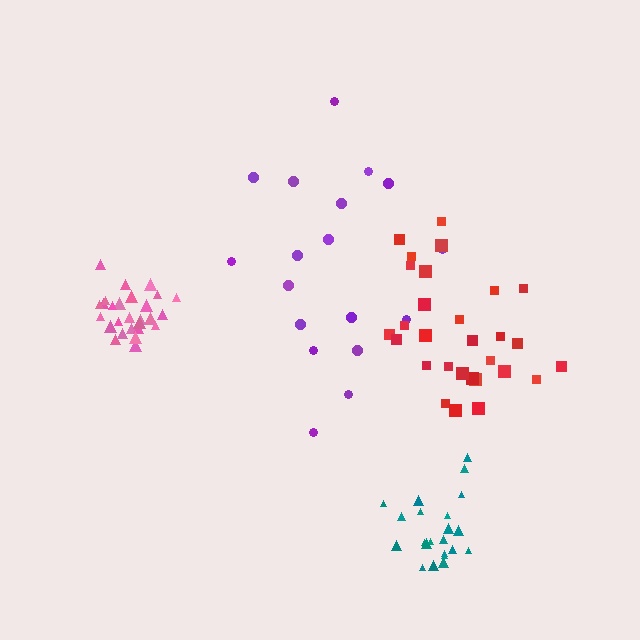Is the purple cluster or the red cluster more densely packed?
Red.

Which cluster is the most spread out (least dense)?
Purple.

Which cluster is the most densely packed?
Pink.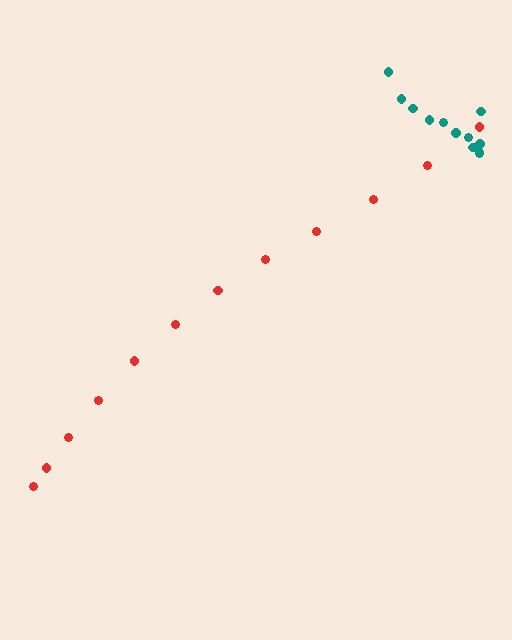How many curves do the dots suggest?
There are 2 distinct paths.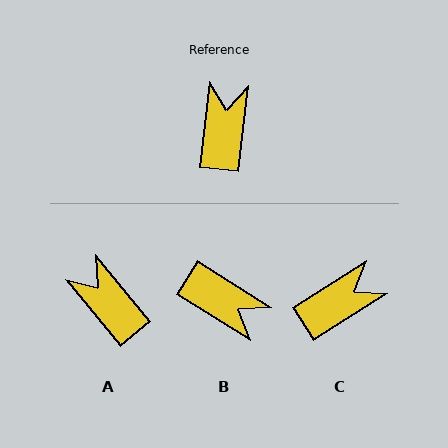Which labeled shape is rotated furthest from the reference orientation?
B, about 115 degrees away.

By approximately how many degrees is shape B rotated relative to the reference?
Approximately 115 degrees clockwise.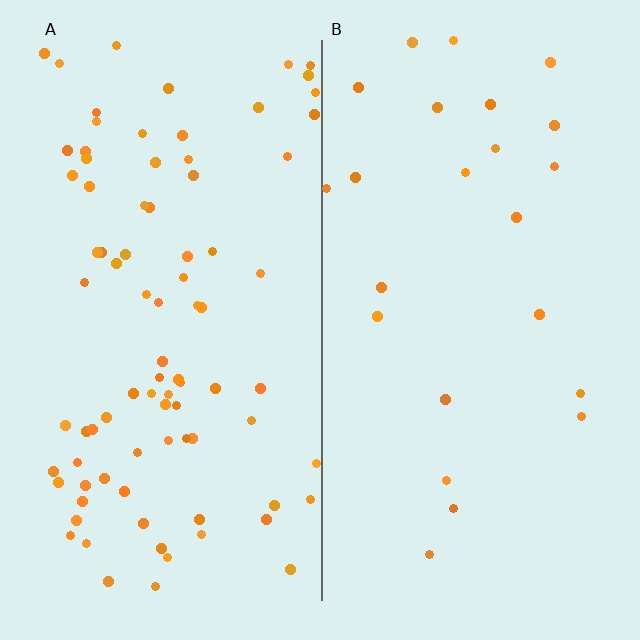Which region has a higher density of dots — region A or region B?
A (the left).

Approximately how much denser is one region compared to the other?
Approximately 3.6× — region A over region B.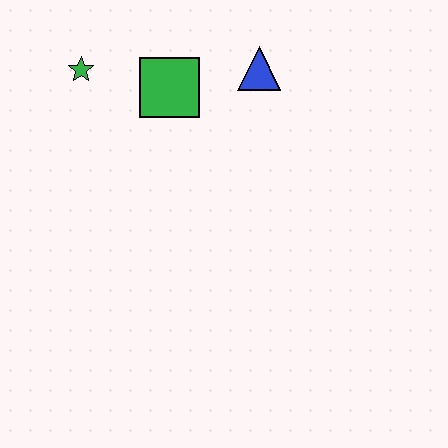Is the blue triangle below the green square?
No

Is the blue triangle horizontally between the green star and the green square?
No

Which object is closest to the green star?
The green square is closest to the green star.